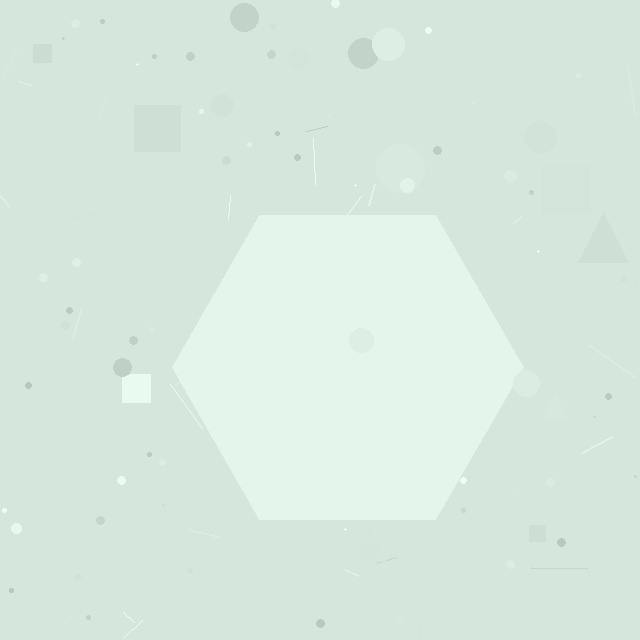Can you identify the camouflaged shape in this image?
The camouflaged shape is a hexagon.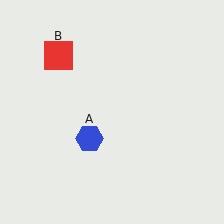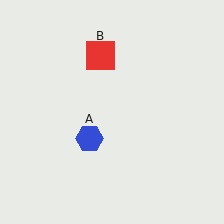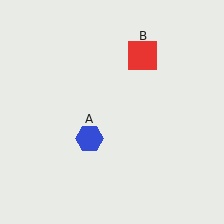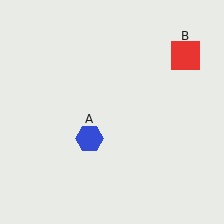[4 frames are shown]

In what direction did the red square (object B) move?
The red square (object B) moved right.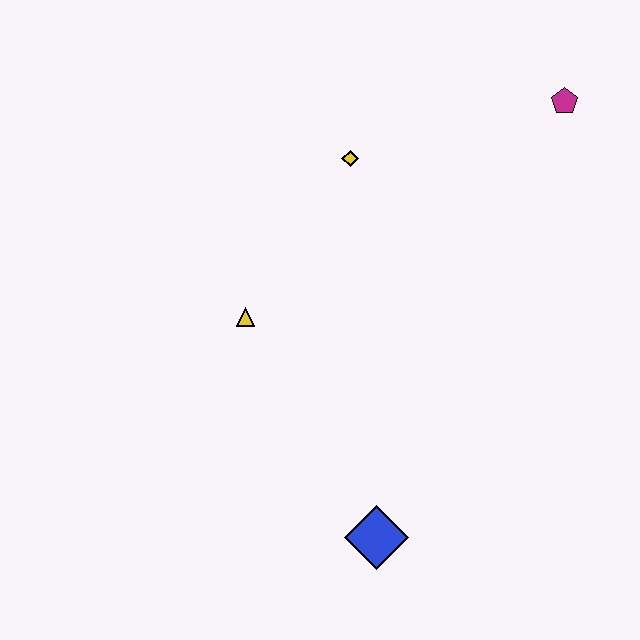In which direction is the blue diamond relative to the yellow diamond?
The blue diamond is below the yellow diamond.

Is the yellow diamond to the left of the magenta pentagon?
Yes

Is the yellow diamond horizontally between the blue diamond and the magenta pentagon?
No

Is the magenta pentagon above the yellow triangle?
Yes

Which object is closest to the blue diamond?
The yellow triangle is closest to the blue diamond.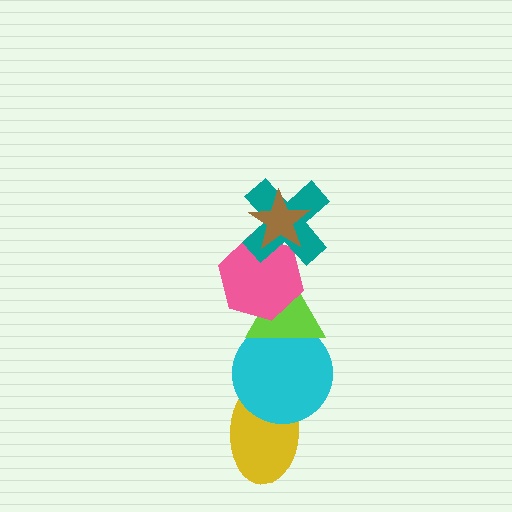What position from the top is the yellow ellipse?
The yellow ellipse is 6th from the top.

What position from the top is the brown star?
The brown star is 1st from the top.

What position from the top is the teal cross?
The teal cross is 2nd from the top.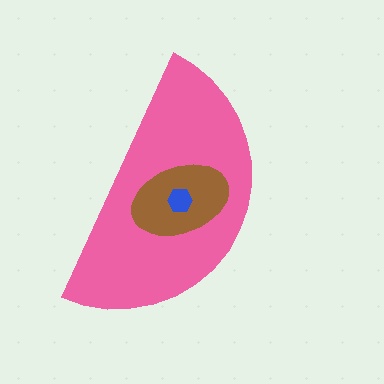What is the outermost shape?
The pink semicircle.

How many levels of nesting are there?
3.